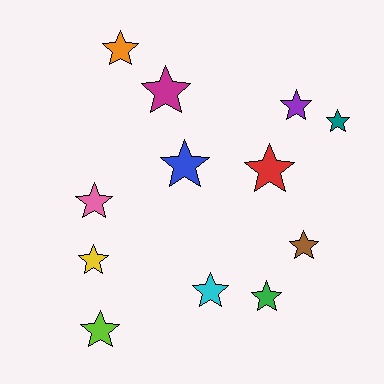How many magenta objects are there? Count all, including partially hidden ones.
There is 1 magenta object.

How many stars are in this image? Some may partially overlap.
There are 12 stars.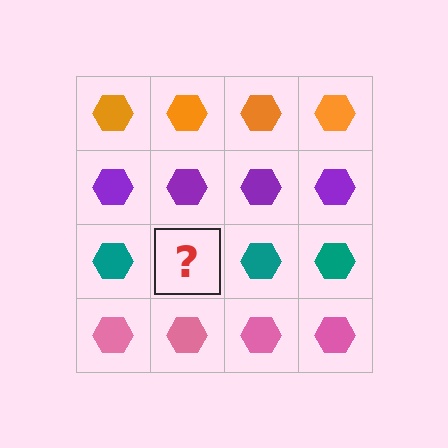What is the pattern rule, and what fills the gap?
The rule is that each row has a consistent color. The gap should be filled with a teal hexagon.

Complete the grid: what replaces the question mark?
The question mark should be replaced with a teal hexagon.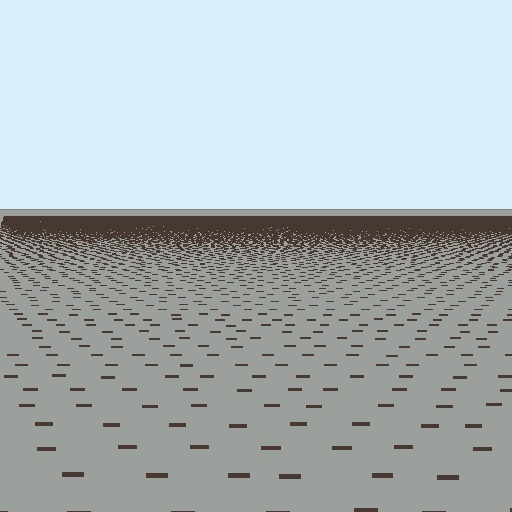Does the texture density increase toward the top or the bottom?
Density increases toward the top.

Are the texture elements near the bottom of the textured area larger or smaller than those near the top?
Larger. Near the bottom, elements are closer to the viewer and appear at a bigger on-screen size.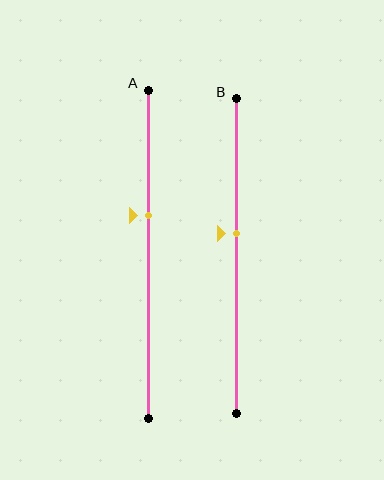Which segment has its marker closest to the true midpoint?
Segment B has its marker closest to the true midpoint.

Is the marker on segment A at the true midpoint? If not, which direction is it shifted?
No, the marker on segment A is shifted upward by about 12% of the segment length.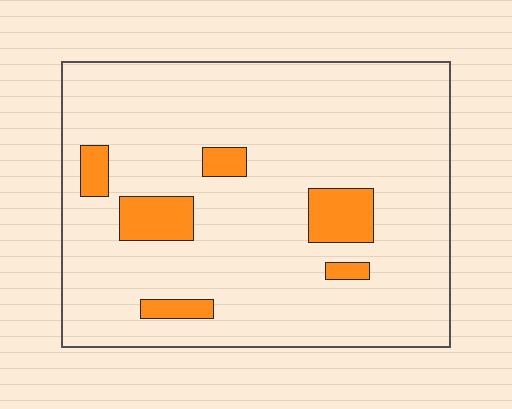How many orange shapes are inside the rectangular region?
6.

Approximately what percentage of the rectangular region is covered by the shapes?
Approximately 10%.